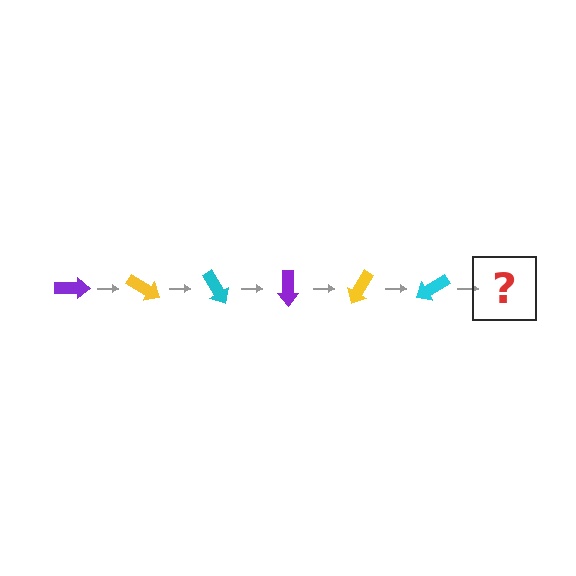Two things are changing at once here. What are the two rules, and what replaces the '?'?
The two rules are that it rotates 30 degrees each step and the color cycles through purple, yellow, and cyan. The '?' should be a purple arrow, rotated 180 degrees from the start.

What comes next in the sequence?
The next element should be a purple arrow, rotated 180 degrees from the start.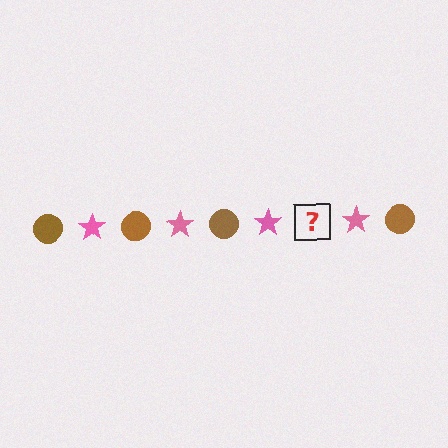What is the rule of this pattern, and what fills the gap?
The rule is that the pattern alternates between brown circle and pink star. The gap should be filled with a brown circle.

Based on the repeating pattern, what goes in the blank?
The blank should be a brown circle.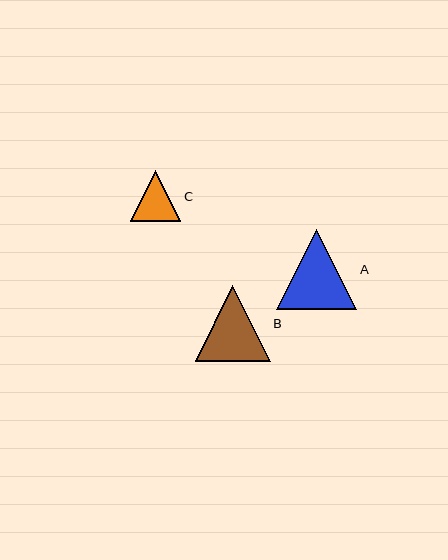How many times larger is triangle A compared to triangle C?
Triangle A is approximately 1.6 times the size of triangle C.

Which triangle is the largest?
Triangle A is the largest with a size of approximately 80 pixels.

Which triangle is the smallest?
Triangle C is the smallest with a size of approximately 50 pixels.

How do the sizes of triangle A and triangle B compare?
Triangle A and triangle B are approximately the same size.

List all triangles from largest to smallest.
From largest to smallest: A, B, C.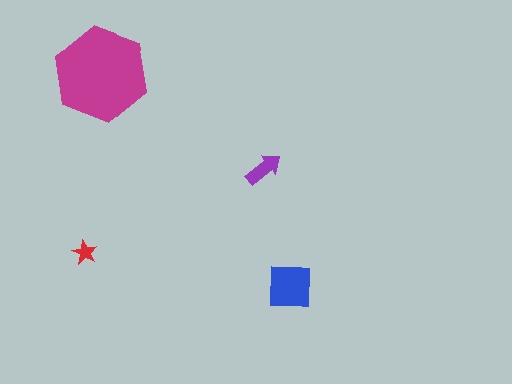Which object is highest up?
The magenta hexagon is topmost.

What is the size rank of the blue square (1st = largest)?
2nd.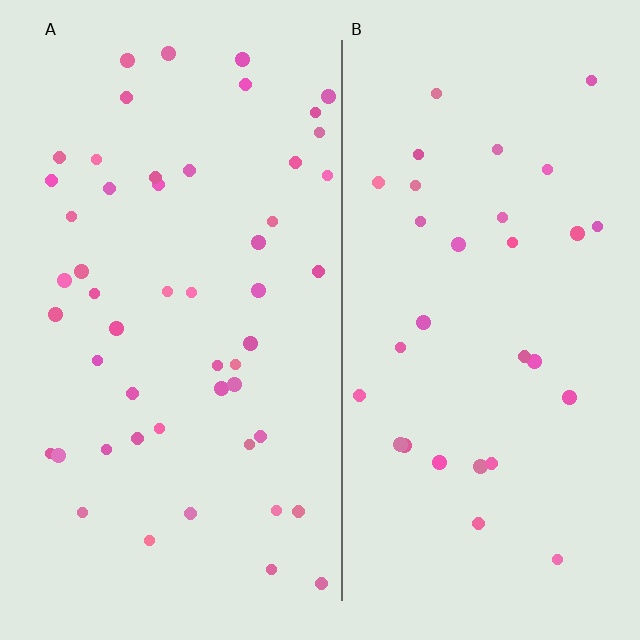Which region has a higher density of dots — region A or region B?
A (the left).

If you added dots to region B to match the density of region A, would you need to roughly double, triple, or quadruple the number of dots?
Approximately double.